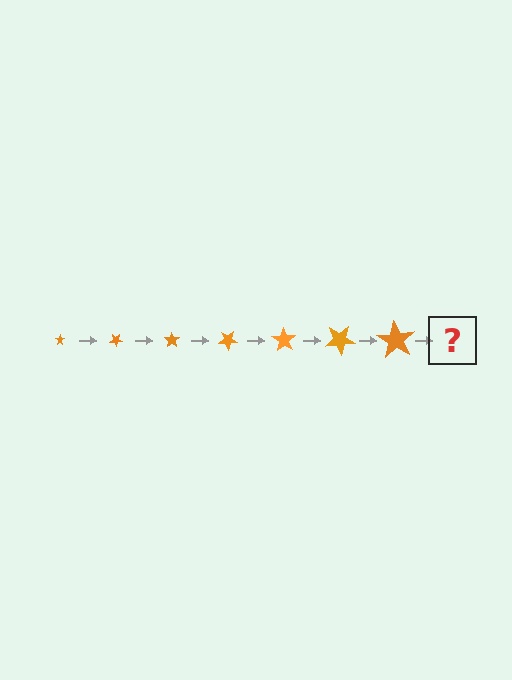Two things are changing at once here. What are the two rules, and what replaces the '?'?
The two rules are that the star grows larger each step and it rotates 35 degrees each step. The '?' should be a star, larger than the previous one and rotated 245 degrees from the start.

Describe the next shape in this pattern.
It should be a star, larger than the previous one and rotated 245 degrees from the start.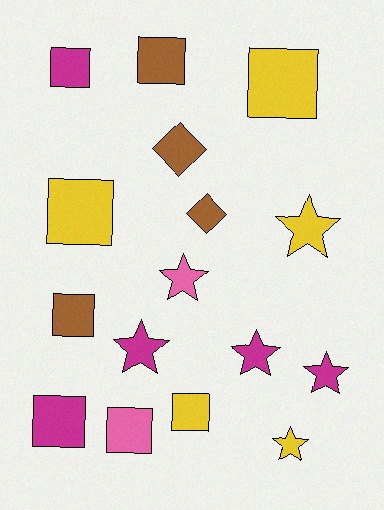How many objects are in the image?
There are 16 objects.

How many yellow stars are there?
There are 2 yellow stars.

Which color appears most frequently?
Magenta, with 5 objects.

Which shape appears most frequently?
Square, with 8 objects.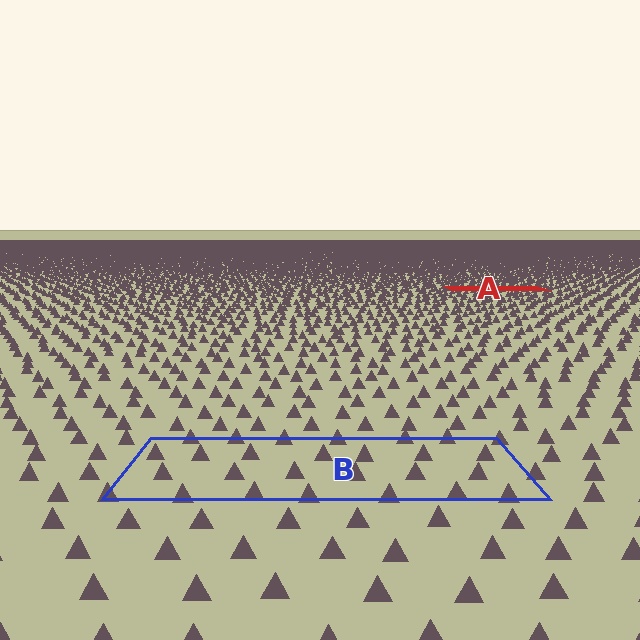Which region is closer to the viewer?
Region B is closer. The texture elements there are larger and more spread out.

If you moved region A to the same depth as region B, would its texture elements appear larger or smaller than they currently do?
They would appear larger. At a closer depth, the same texture elements are projected at a bigger on-screen size.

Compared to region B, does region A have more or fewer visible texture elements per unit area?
Region A has more texture elements per unit area — they are packed more densely because it is farther away.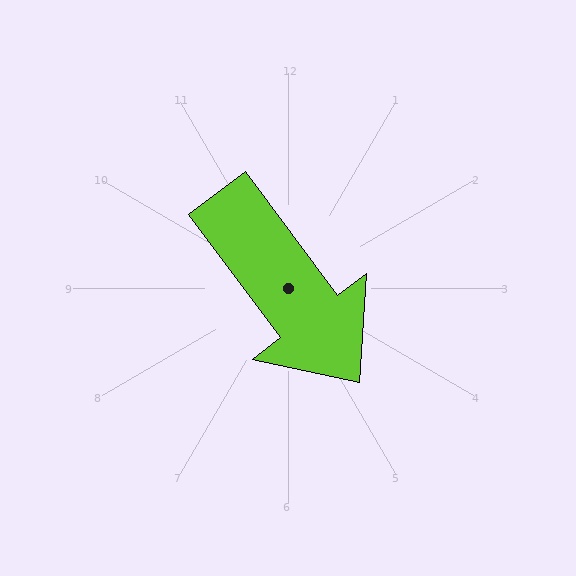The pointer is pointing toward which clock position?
Roughly 5 o'clock.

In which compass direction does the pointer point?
Southeast.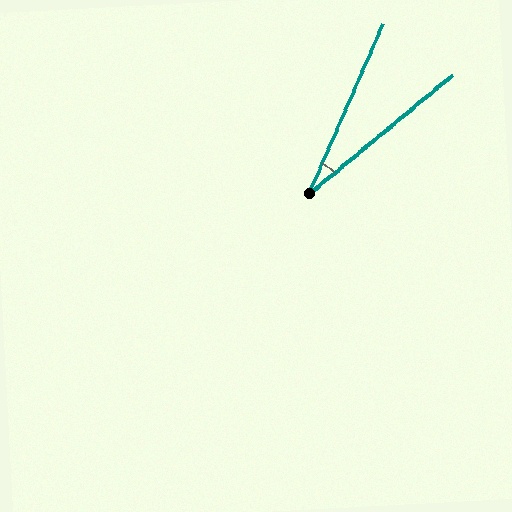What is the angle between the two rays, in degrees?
Approximately 27 degrees.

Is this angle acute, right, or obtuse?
It is acute.